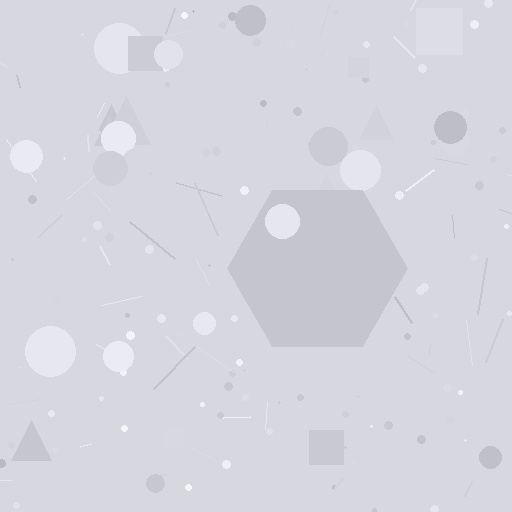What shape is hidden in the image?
A hexagon is hidden in the image.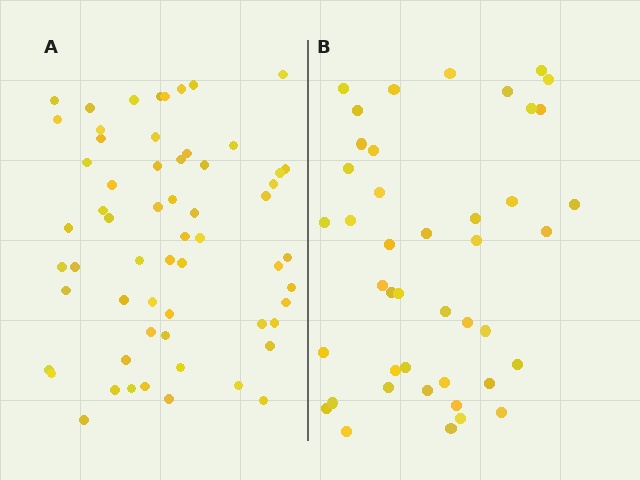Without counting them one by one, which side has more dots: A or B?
Region A (the left region) has more dots.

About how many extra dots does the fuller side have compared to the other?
Region A has approximately 15 more dots than region B.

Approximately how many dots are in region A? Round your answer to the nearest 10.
About 60 dots.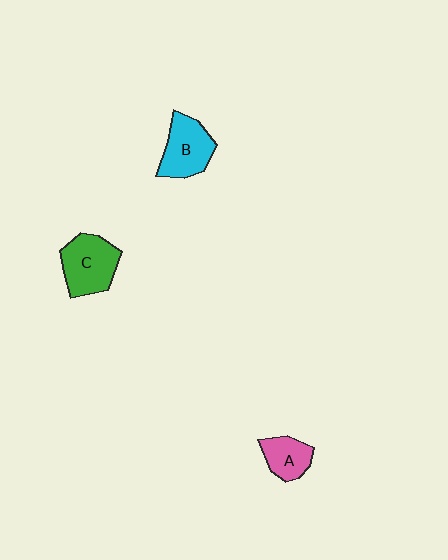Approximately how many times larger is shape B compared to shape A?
Approximately 1.5 times.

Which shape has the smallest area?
Shape A (pink).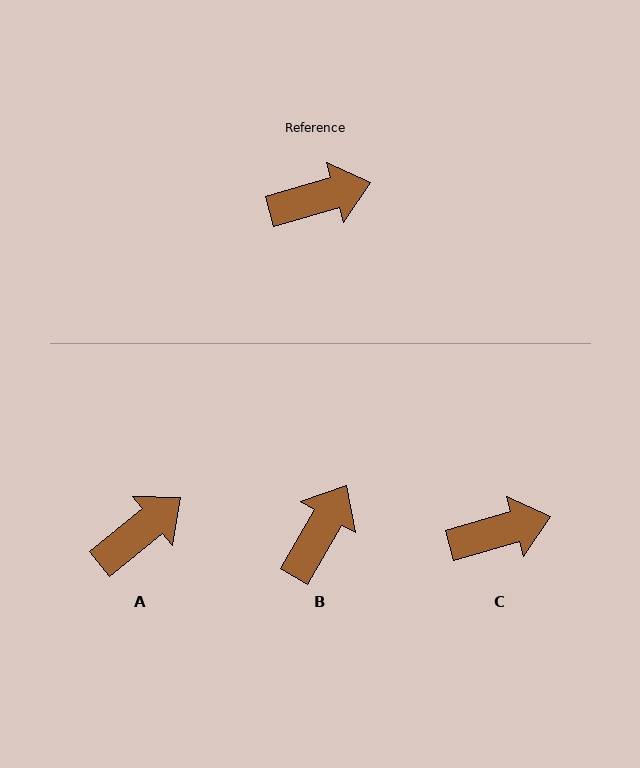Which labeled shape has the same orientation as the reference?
C.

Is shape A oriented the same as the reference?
No, it is off by about 23 degrees.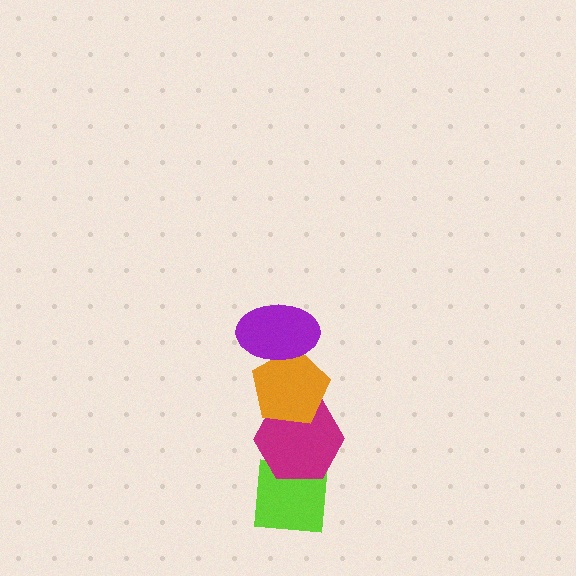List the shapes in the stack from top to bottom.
From top to bottom: the purple ellipse, the orange pentagon, the magenta hexagon, the lime square.